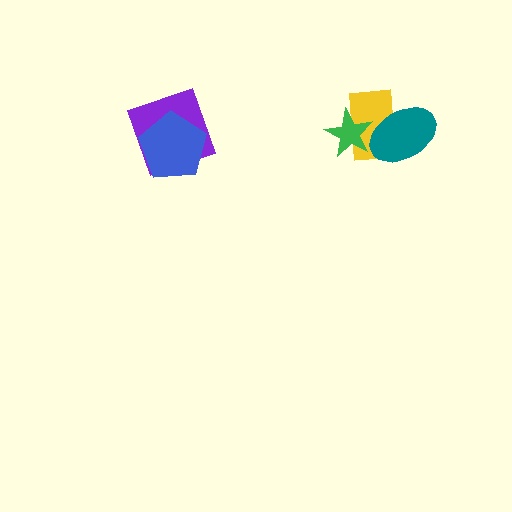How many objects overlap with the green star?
2 objects overlap with the green star.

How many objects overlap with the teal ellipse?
2 objects overlap with the teal ellipse.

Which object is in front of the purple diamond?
The blue pentagon is in front of the purple diamond.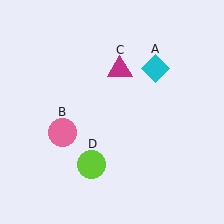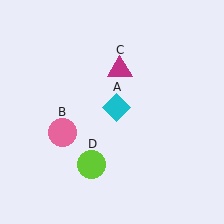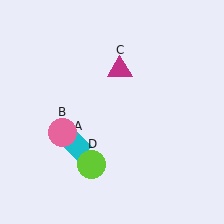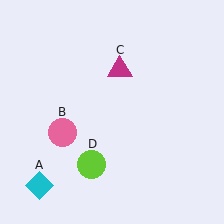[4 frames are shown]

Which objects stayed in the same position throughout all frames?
Pink circle (object B) and magenta triangle (object C) and lime circle (object D) remained stationary.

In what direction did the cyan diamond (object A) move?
The cyan diamond (object A) moved down and to the left.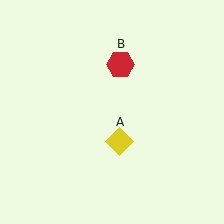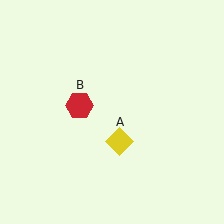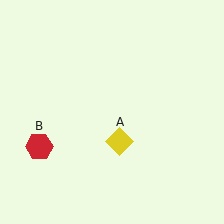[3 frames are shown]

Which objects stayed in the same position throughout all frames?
Yellow diamond (object A) remained stationary.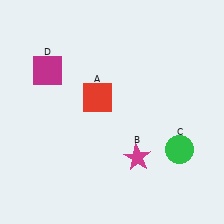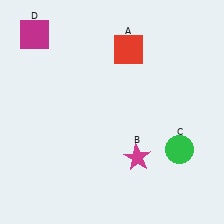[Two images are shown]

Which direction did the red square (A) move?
The red square (A) moved up.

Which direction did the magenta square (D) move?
The magenta square (D) moved up.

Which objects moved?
The objects that moved are: the red square (A), the magenta square (D).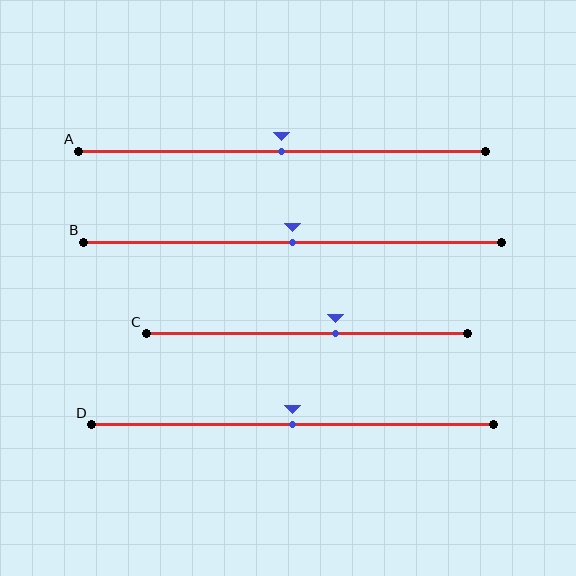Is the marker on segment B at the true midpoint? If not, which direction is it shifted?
Yes, the marker on segment B is at the true midpoint.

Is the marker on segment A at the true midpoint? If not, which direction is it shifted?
Yes, the marker on segment A is at the true midpoint.